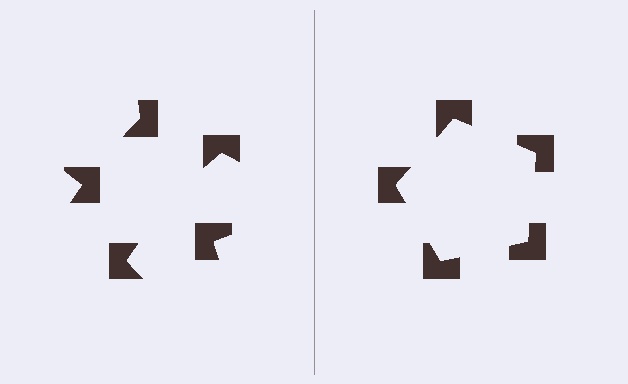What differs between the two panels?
The notched squares are positioned identically on both sides; only the wedge orientations differ. On the right they align to a pentagon; on the left they are misaligned.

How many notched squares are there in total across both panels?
10 — 5 on each side.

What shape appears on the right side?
An illusory pentagon.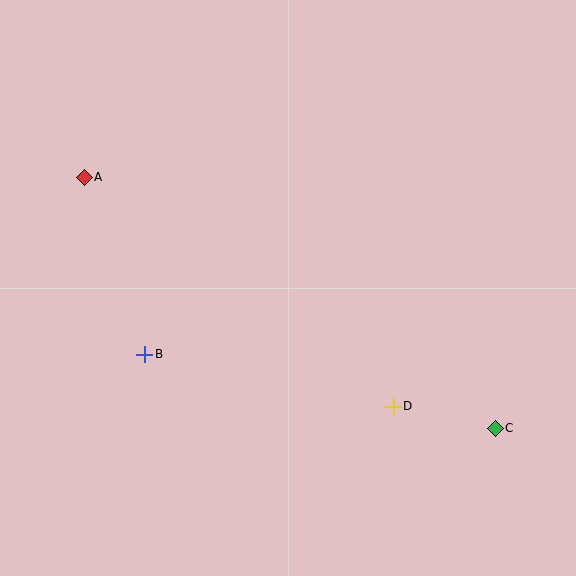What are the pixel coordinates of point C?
Point C is at (495, 428).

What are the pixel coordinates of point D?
Point D is at (393, 406).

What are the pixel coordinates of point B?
Point B is at (145, 354).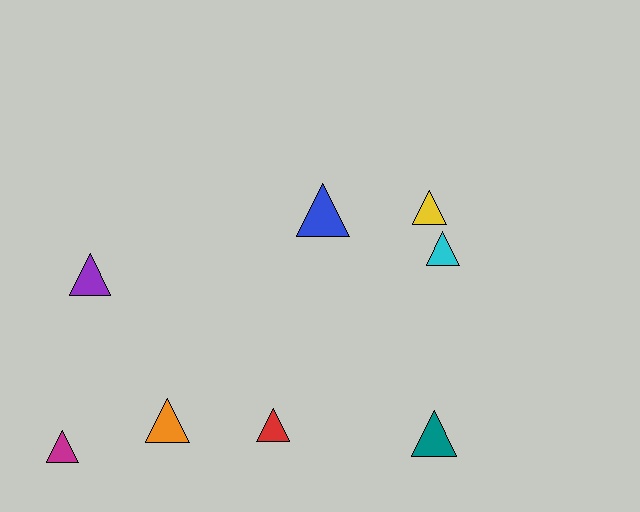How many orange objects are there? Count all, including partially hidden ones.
There is 1 orange object.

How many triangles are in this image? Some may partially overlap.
There are 8 triangles.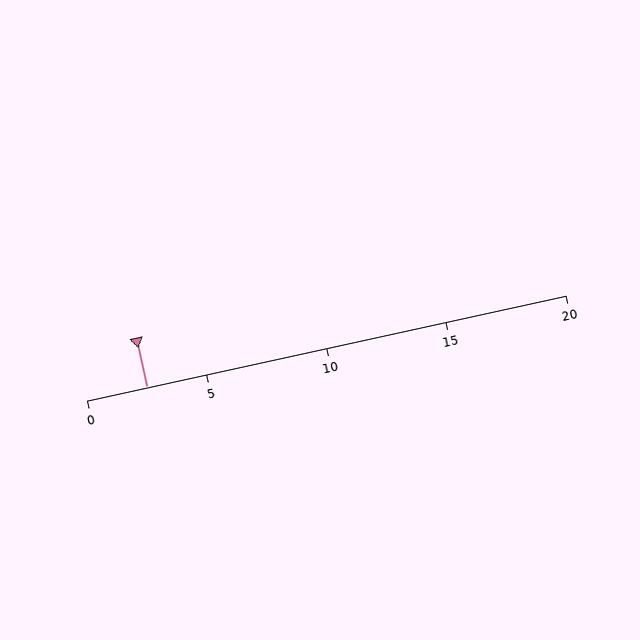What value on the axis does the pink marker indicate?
The marker indicates approximately 2.5.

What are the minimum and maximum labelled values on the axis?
The axis runs from 0 to 20.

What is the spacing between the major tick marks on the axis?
The major ticks are spaced 5 apart.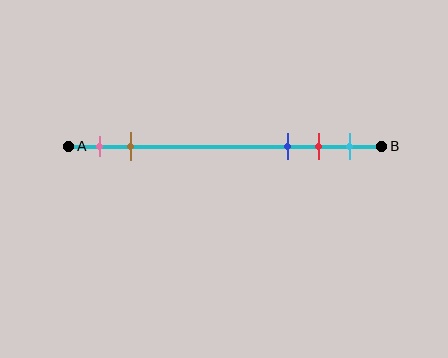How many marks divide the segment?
There are 5 marks dividing the segment.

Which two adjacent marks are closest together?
The red and cyan marks are the closest adjacent pair.